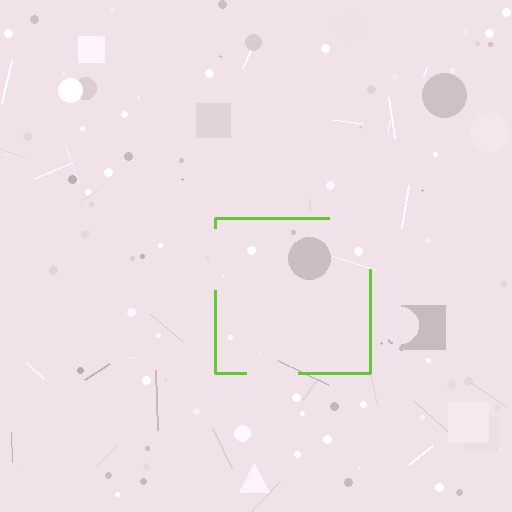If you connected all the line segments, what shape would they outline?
They would outline a square.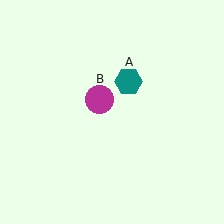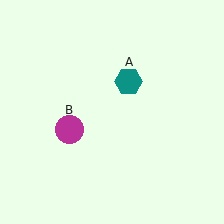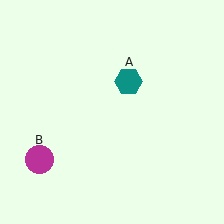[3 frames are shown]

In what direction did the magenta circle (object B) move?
The magenta circle (object B) moved down and to the left.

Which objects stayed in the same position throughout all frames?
Teal hexagon (object A) remained stationary.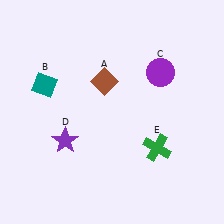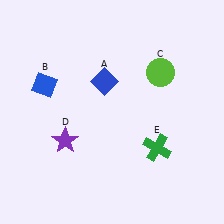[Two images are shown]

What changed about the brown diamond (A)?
In Image 1, A is brown. In Image 2, it changed to blue.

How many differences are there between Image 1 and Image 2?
There are 3 differences between the two images.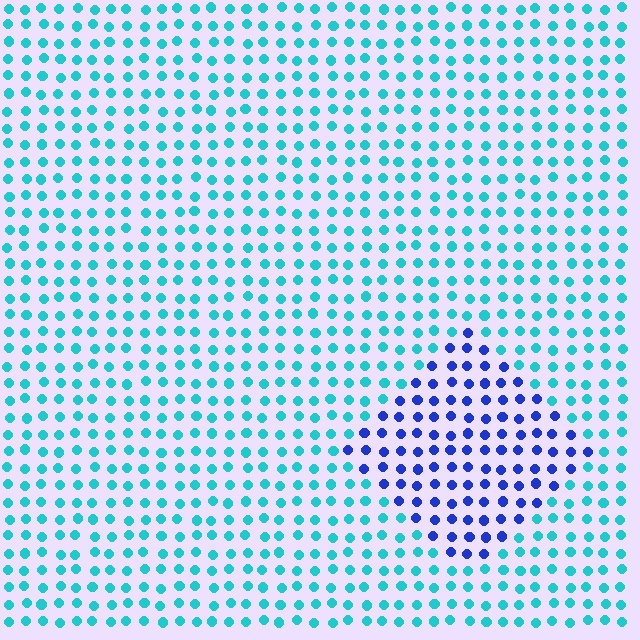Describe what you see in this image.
The image is filled with small cyan elements in a uniform arrangement. A diamond-shaped region is visible where the elements are tinted to a slightly different hue, forming a subtle color boundary.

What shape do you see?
I see a diamond.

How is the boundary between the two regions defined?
The boundary is defined purely by a slight shift in hue (about 51 degrees). Spacing, size, and orientation are identical on both sides.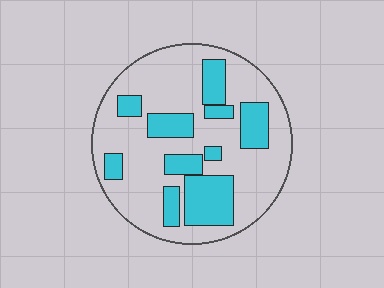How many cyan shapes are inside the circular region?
10.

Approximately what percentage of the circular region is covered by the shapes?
Approximately 30%.